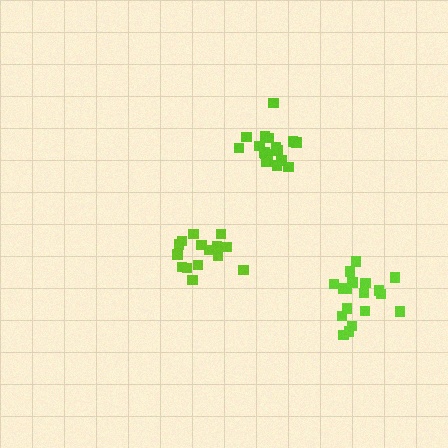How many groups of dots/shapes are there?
There are 3 groups.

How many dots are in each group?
Group 1: 15 dots, Group 2: 17 dots, Group 3: 18 dots (50 total).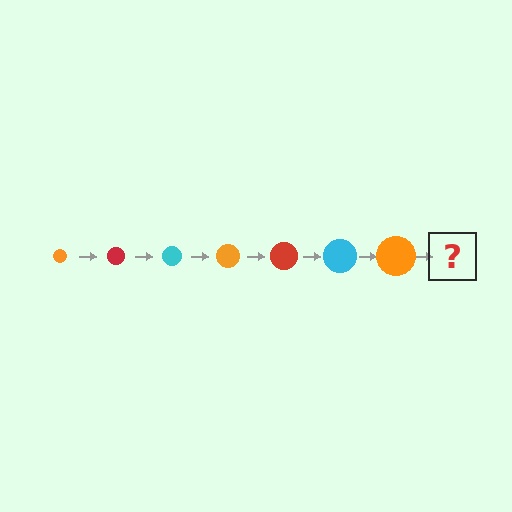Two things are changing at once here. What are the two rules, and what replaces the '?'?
The two rules are that the circle grows larger each step and the color cycles through orange, red, and cyan. The '?' should be a red circle, larger than the previous one.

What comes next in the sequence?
The next element should be a red circle, larger than the previous one.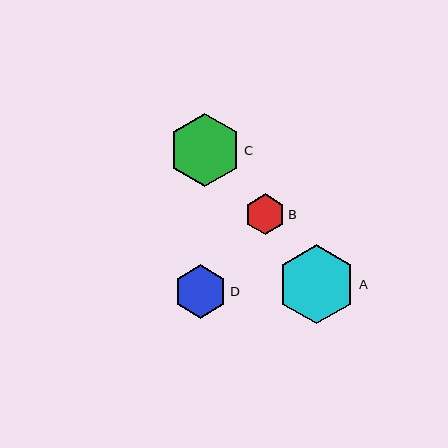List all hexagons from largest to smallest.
From largest to smallest: A, C, D, B.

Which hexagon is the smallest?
Hexagon B is the smallest with a size of approximately 40 pixels.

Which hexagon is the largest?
Hexagon A is the largest with a size of approximately 79 pixels.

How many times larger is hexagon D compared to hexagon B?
Hexagon D is approximately 1.3 times the size of hexagon B.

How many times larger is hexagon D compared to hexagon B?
Hexagon D is approximately 1.3 times the size of hexagon B.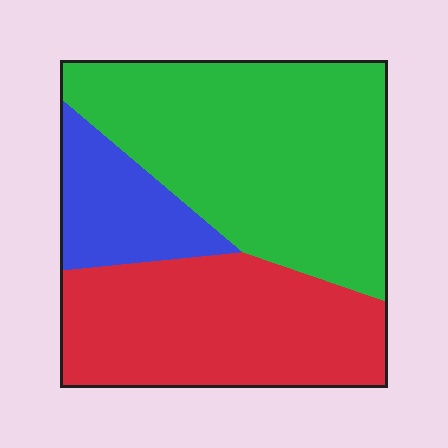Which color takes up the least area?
Blue, at roughly 15%.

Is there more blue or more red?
Red.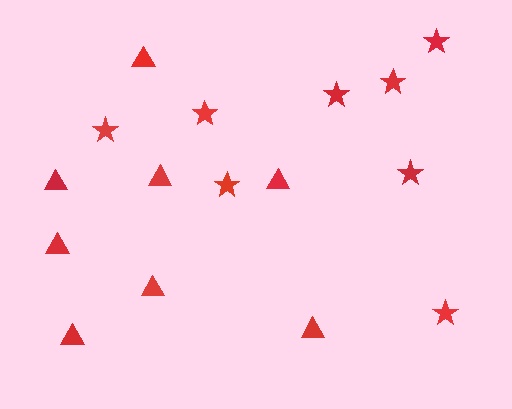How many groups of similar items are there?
There are 2 groups: one group of triangles (8) and one group of stars (8).